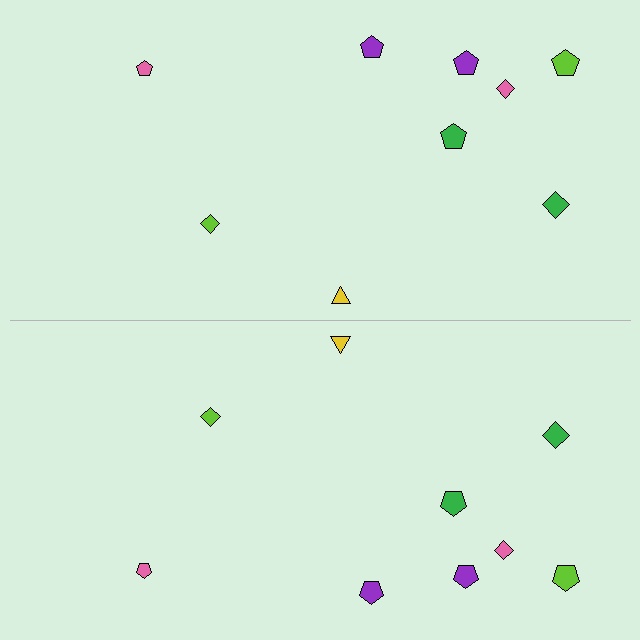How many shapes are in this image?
There are 18 shapes in this image.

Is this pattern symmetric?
Yes, this pattern has bilateral (reflection) symmetry.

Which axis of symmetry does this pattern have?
The pattern has a horizontal axis of symmetry running through the center of the image.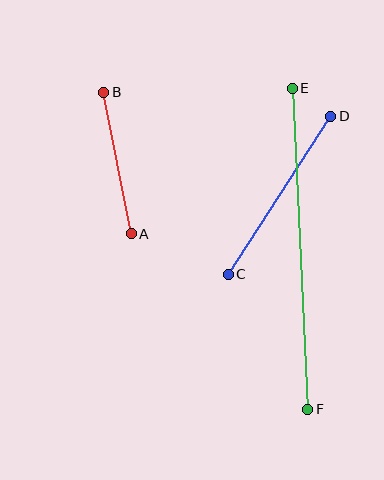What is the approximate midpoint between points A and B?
The midpoint is at approximately (118, 163) pixels.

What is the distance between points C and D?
The distance is approximately 188 pixels.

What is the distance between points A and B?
The distance is approximately 144 pixels.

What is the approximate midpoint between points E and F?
The midpoint is at approximately (300, 249) pixels.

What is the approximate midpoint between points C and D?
The midpoint is at approximately (280, 195) pixels.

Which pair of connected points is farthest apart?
Points E and F are farthest apart.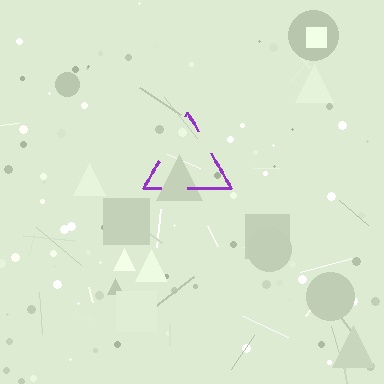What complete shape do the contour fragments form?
The contour fragments form a triangle.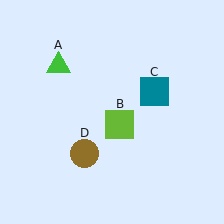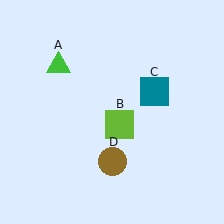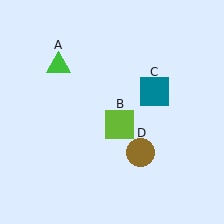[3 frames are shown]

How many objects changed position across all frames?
1 object changed position: brown circle (object D).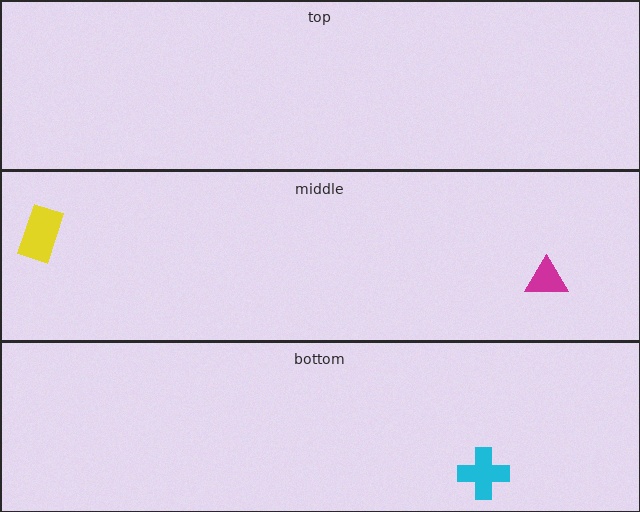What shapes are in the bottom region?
The cyan cross.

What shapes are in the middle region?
The yellow rectangle, the magenta triangle.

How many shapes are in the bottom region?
1.